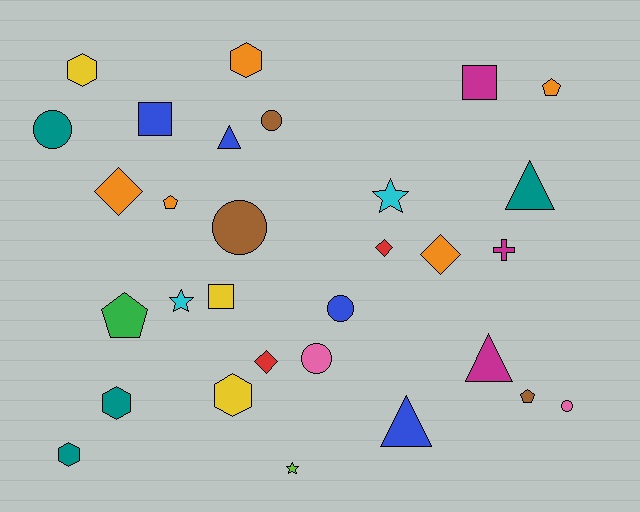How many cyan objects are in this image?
There are 2 cyan objects.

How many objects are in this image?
There are 30 objects.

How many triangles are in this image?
There are 4 triangles.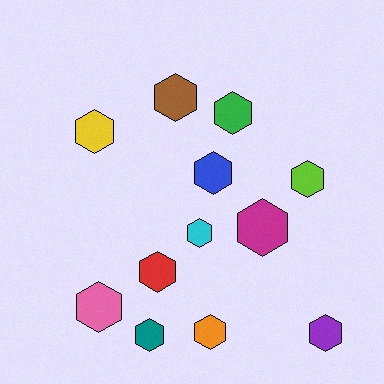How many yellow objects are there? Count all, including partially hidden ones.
There is 1 yellow object.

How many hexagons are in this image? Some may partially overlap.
There are 12 hexagons.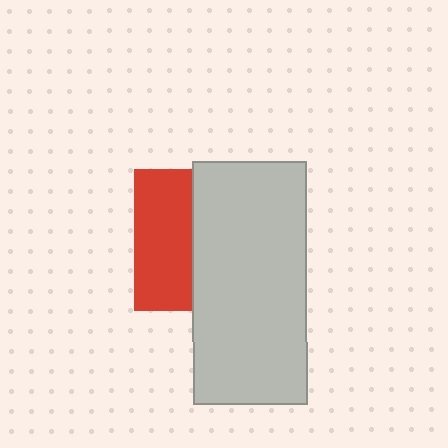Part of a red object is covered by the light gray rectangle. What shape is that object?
It is a square.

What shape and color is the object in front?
The object in front is a light gray rectangle.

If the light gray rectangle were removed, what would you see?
You would see the complete red square.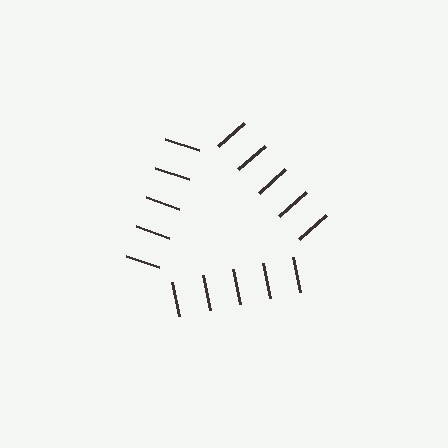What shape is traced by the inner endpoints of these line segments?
An illusory triangle — the line segments terminate on its edges but no continuous stroke is drawn.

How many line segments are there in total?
15 — 5 along each of the 3 edges.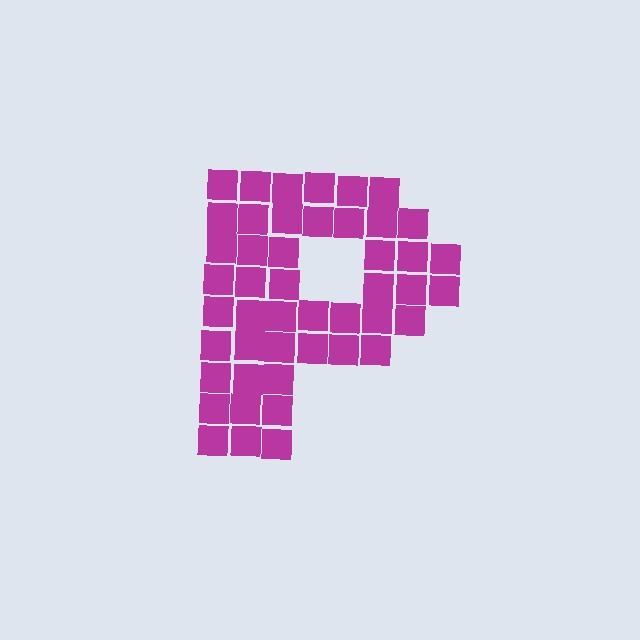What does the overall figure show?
The overall figure shows the letter P.